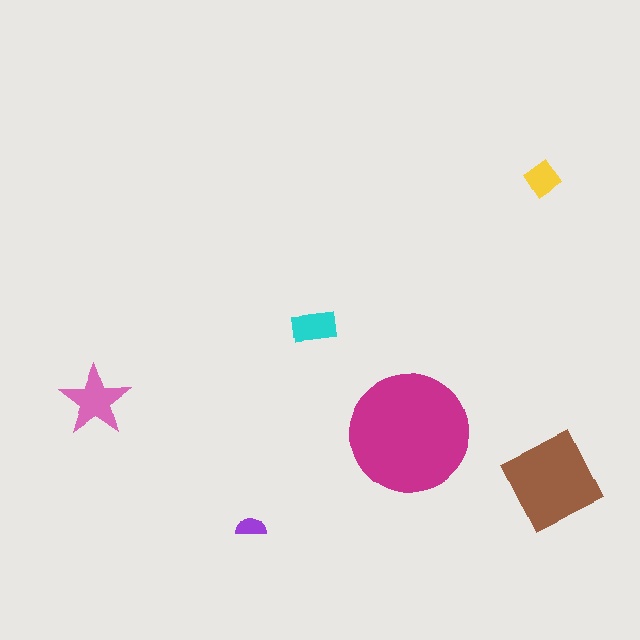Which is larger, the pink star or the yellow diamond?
The pink star.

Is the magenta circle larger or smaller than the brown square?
Larger.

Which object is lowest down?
The purple semicircle is bottommost.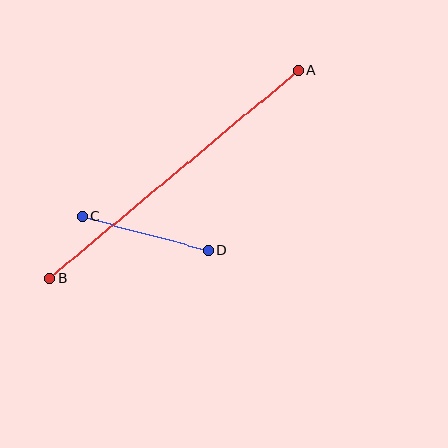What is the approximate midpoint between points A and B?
The midpoint is at approximately (174, 174) pixels.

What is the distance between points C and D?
The distance is approximately 130 pixels.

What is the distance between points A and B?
The distance is approximately 324 pixels.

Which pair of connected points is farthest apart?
Points A and B are farthest apart.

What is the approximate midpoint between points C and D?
The midpoint is at approximately (145, 233) pixels.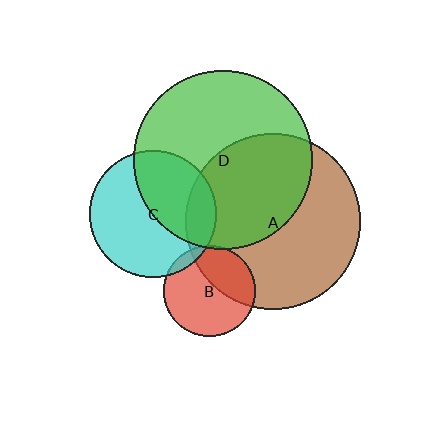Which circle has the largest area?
Circle D (green).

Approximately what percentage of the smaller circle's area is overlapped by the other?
Approximately 35%.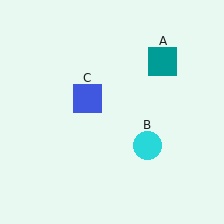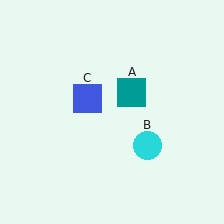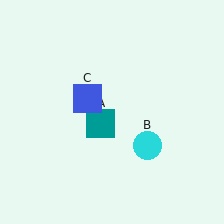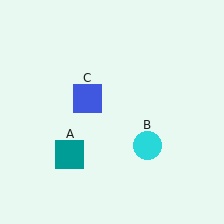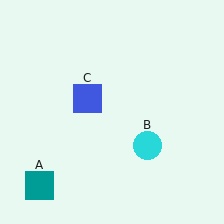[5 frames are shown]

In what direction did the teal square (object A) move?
The teal square (object A) moved down and to the left.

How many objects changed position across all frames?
1 object changed position: teal square (object A).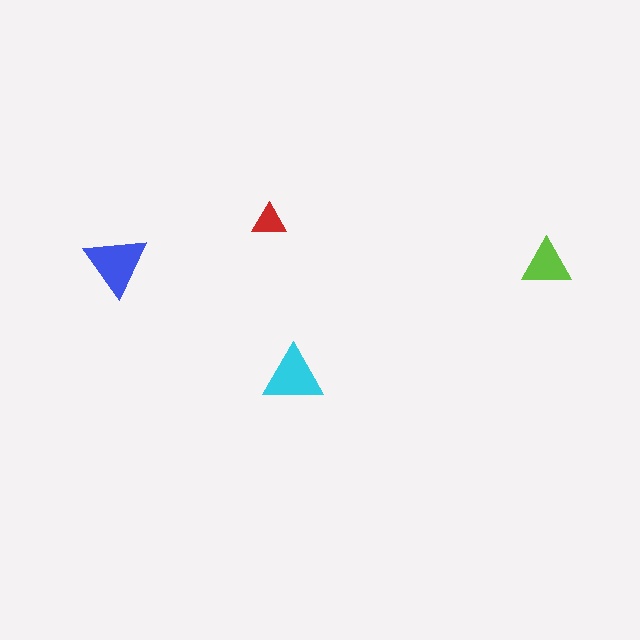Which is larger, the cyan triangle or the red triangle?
The cyan one.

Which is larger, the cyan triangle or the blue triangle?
The blue one.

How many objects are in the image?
There are 4 objects in the image.